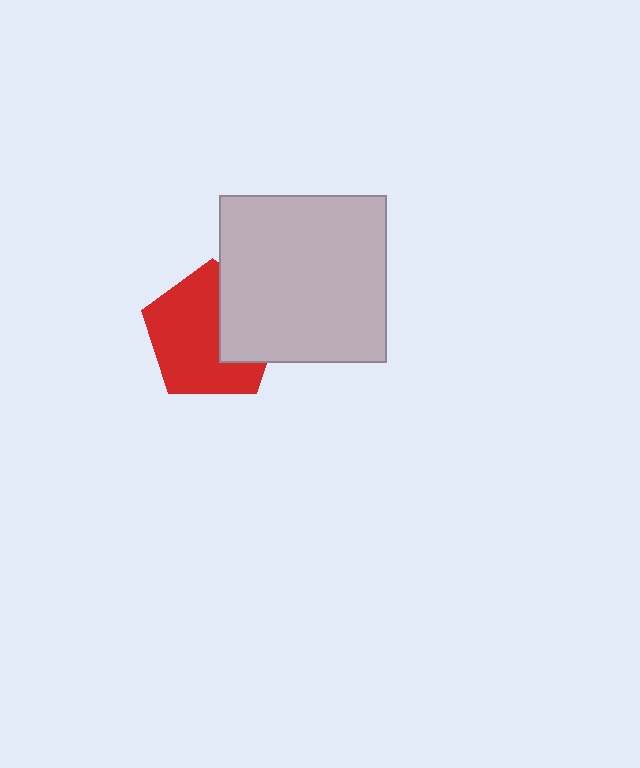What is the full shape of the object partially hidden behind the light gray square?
The partially hidden object is a red pentagon.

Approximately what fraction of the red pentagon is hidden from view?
Roughly 34% of the red pentagon is hidden behind the light gray square.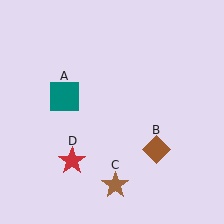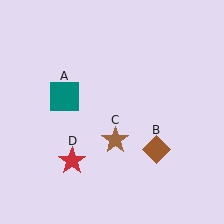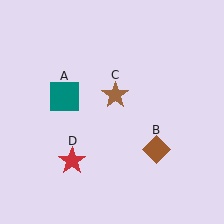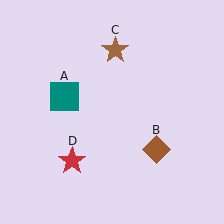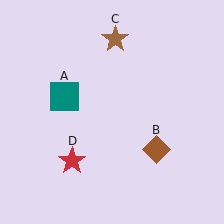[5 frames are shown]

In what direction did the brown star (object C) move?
The brown star (object C) moved up.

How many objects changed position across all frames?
1 object changed position: brown star (object C).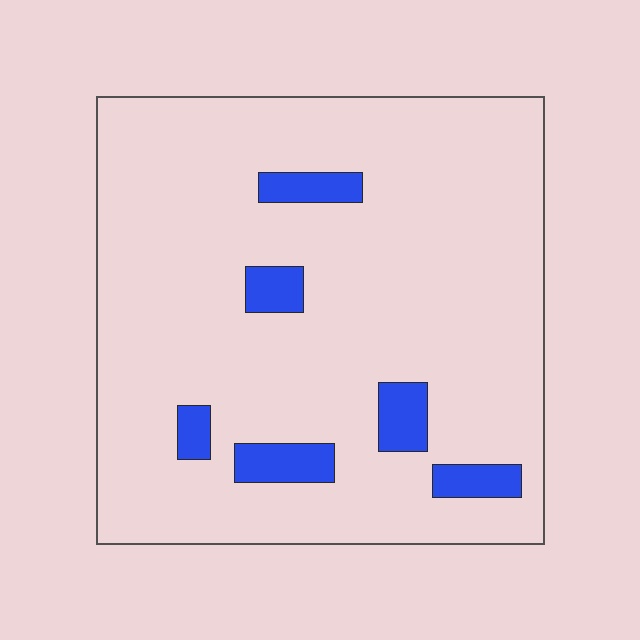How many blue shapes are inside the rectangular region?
6.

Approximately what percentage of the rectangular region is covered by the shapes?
Approximately 10%.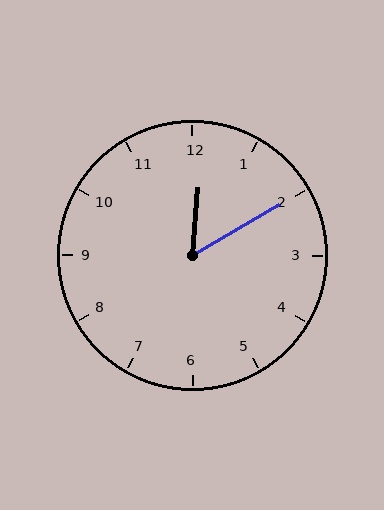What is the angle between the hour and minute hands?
Approximately 55 degrees.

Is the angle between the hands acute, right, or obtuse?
It is acute.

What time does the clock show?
12:10.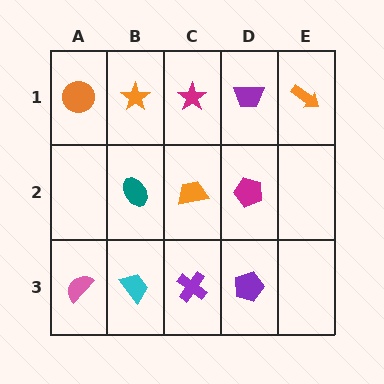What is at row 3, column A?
A pink semicircle.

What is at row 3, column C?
A purple cross.